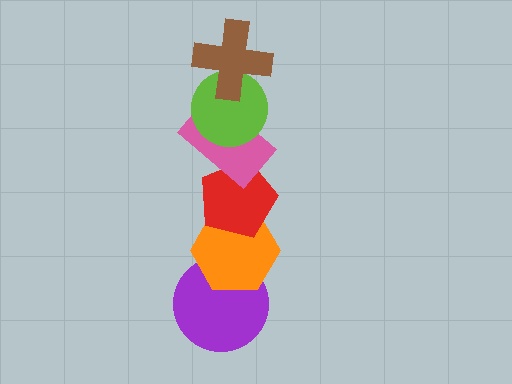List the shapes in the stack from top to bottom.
From top to bottom: the brown cross, the lime circle, the pink rectangle, the red pentagon, the orange hexagon, the purple circle.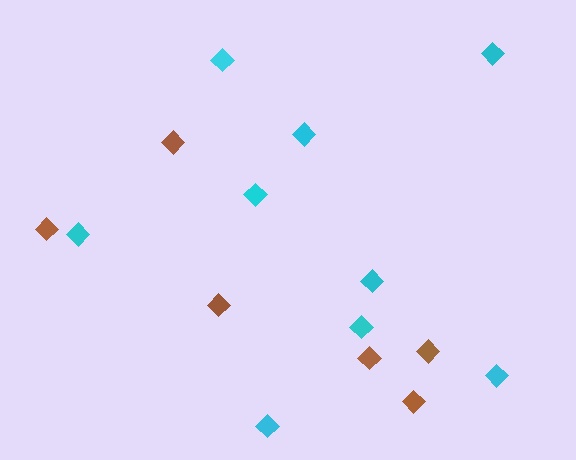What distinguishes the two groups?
There are 2 groups: one group of brown diamonds (6) and one group of cyan diamonds (9).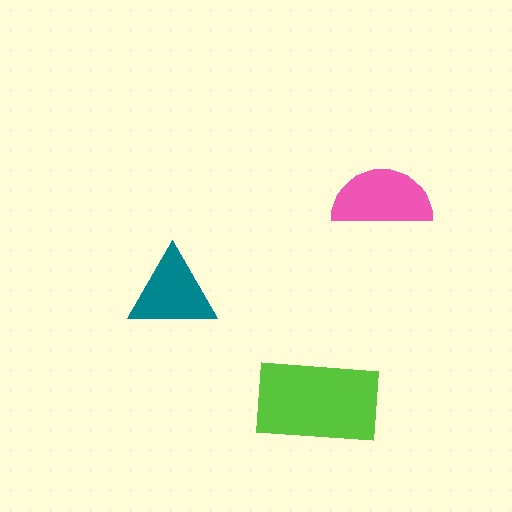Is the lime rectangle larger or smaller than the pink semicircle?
Larger.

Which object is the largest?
The lime rectangle.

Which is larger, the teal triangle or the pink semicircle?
The pink semicircle.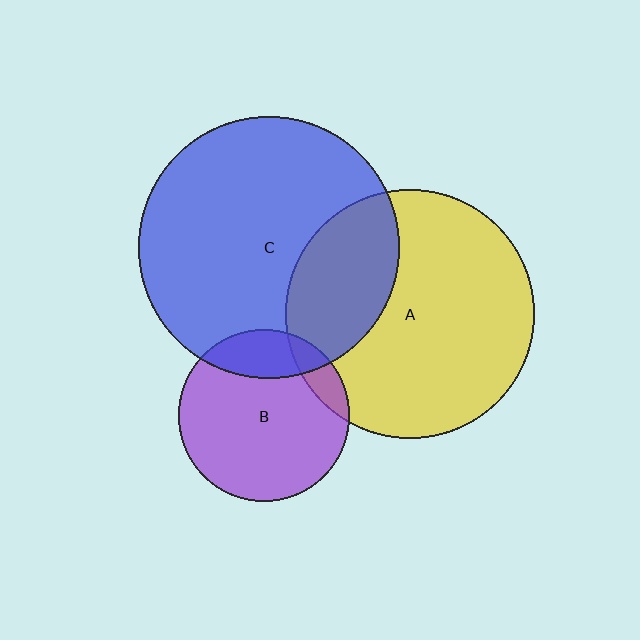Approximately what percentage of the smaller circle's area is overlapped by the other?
Approximately 30%.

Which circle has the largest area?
Circle C (blue).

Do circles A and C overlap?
Yes.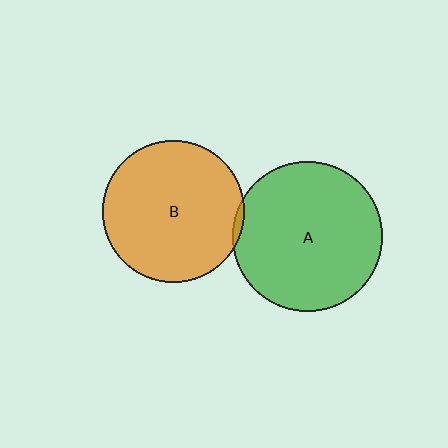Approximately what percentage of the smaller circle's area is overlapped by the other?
Approximately 5%.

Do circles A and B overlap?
Yes.